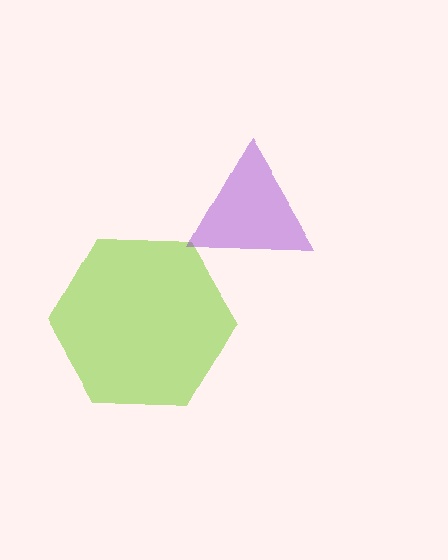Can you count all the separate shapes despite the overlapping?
Yes, there are 2 separate shapes.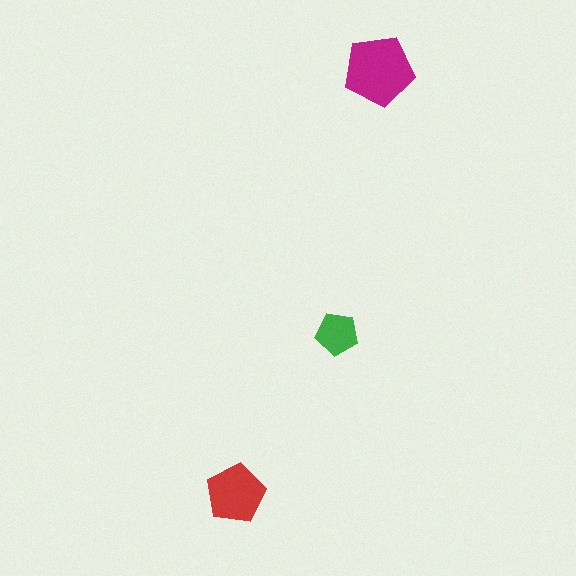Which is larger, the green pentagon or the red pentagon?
The red one.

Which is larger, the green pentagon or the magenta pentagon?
The magenta one.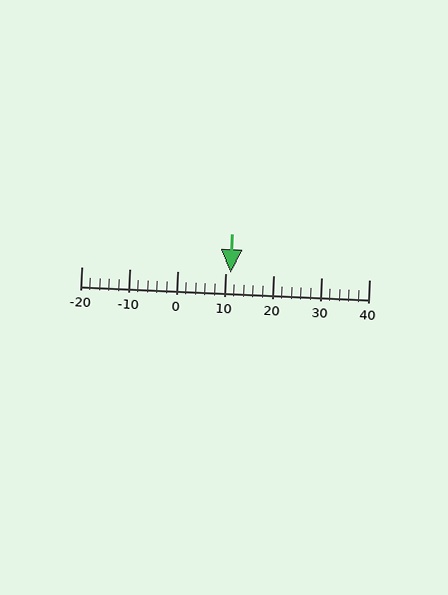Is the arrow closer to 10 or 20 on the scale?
The arrow is closer to 10.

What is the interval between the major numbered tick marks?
The major tick marks are spaced 10 units apart.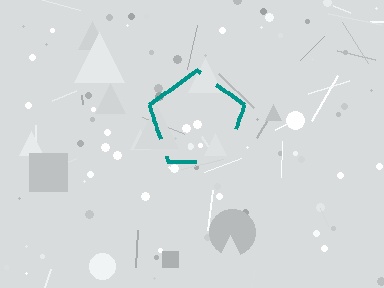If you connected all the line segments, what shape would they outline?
They would outline a pentagon.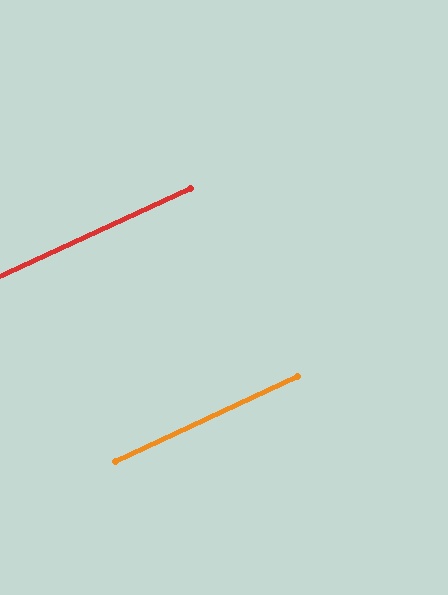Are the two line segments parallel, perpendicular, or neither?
Parallel — their directions differ by only 0.2°.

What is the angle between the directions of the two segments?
Approximately 0 degrees.